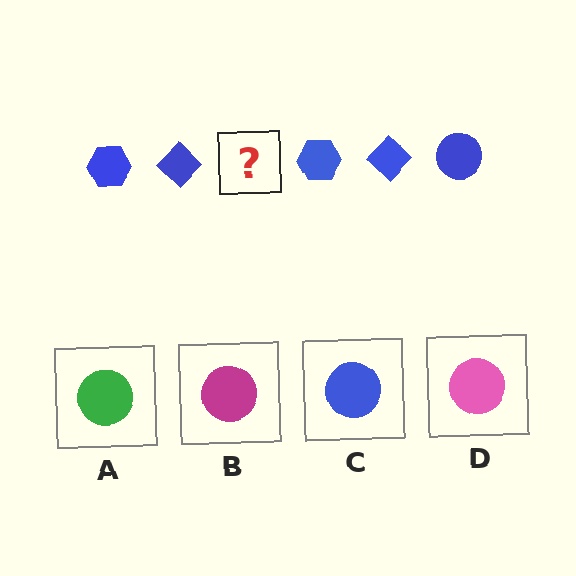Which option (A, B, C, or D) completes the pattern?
C.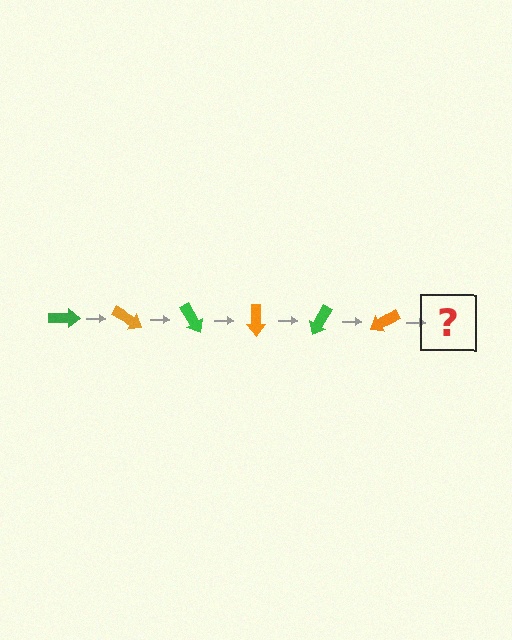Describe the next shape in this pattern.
It should be a green arrow, rotated 180 degrees from the start.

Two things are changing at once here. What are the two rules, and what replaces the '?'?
The two rules are that it rotates 30 degrees each step and the color cycles through green and orange. The '?' should be a green arrow, rotated 180 degrees from the start.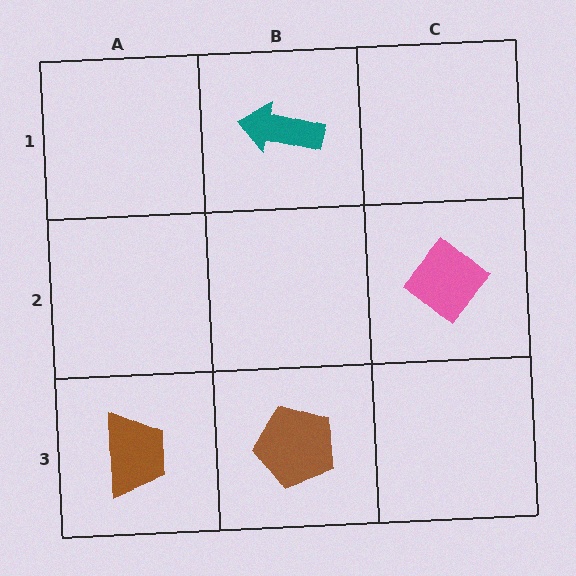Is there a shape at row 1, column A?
No, that cell is empty.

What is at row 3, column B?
A brown pentagon.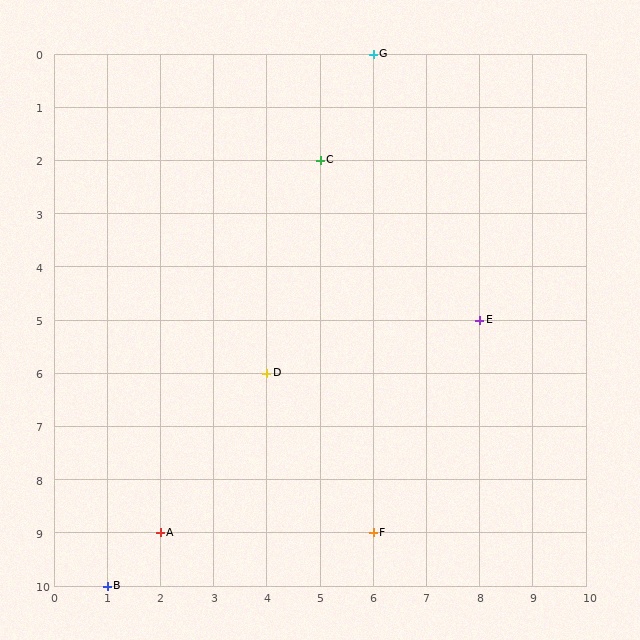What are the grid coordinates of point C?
Point C is at grid coordinates (5, 2).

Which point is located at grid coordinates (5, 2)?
Point C is at (5, 2).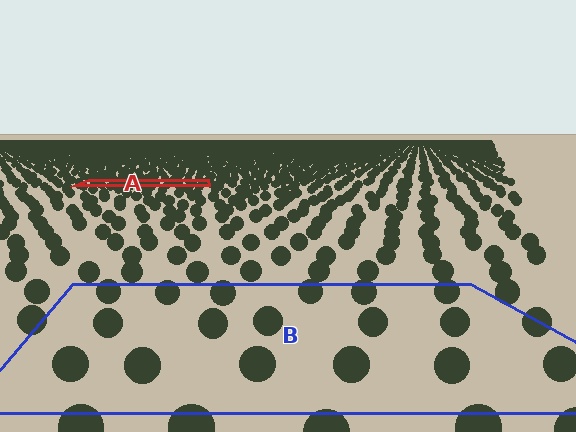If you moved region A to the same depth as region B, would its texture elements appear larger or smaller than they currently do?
They would appear larger. At a closer depth, the same texture elements are projected at a bigger on-screen size.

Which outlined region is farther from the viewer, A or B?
Region A is farther from the viewer — the texture elements inside it appear smaller and more densely packed.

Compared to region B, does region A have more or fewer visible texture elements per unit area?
Region A has more texture elements per unit area — they are packed more densely because it is farther away.